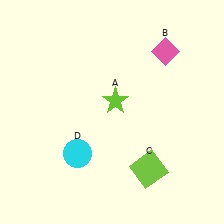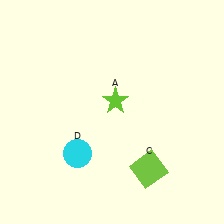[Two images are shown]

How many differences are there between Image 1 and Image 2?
There is 1 difference between the two images.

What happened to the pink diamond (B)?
The pink diamond (B) was removed in Image 2. It was in the top-right area of Image 1.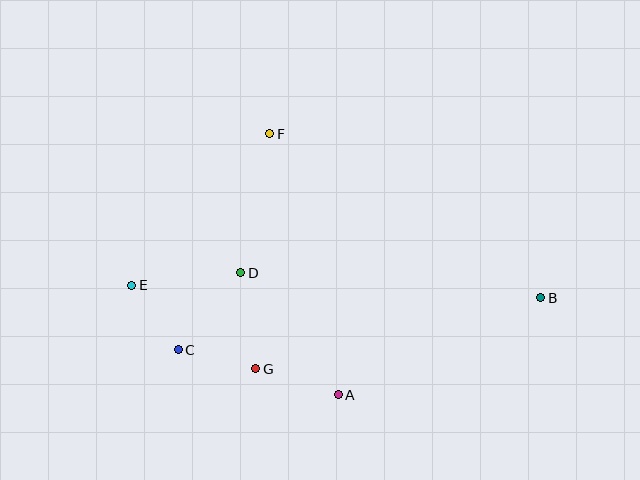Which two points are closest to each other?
Points C and E are closest to each other.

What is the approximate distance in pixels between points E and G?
The distance between E and G is approximately 149 pixels.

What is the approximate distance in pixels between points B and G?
The distance between B and G is approximately 294 pixels.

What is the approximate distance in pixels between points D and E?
The distance between D and E is approximately 109 pixels.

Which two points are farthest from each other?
Points B and E are farthest from each other.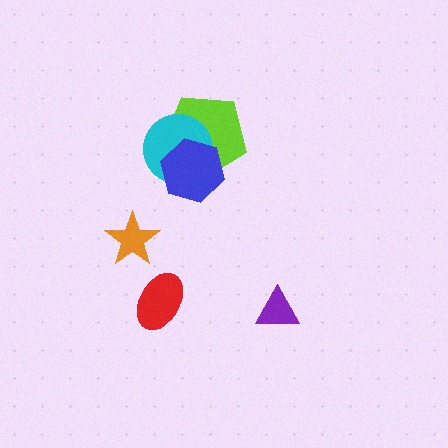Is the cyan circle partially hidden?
Yes, it is partially covered by another shape.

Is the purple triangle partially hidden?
No, no other shape covers it.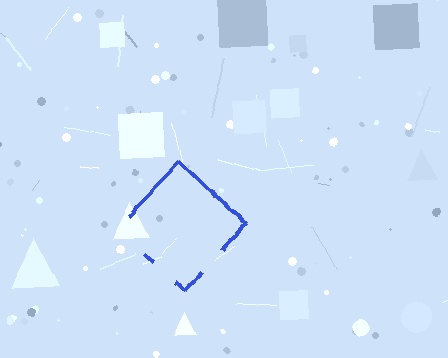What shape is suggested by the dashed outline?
The dashed outline suggests a diamond.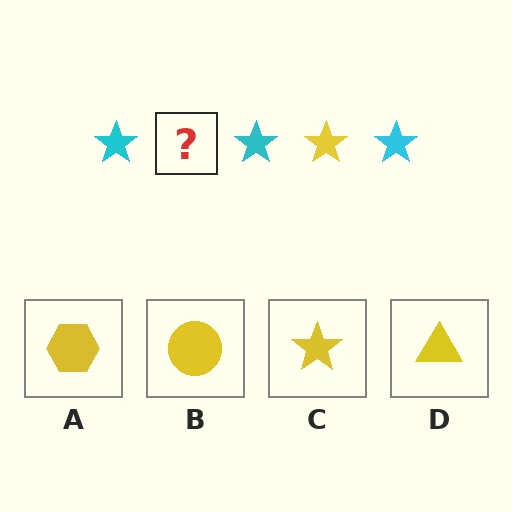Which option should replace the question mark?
Option C.